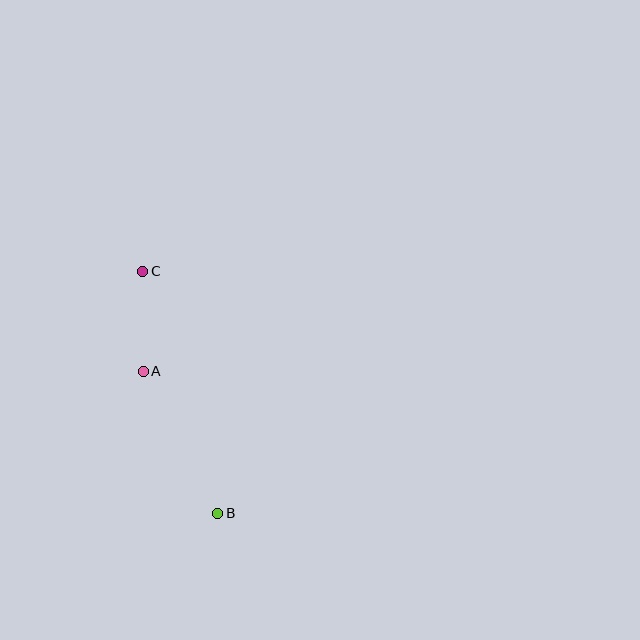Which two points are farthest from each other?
Points B and C are farthest from each other.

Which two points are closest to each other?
Points A and C are closest to each other.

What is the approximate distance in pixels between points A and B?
The distance between A and B is approximately 160 pixels.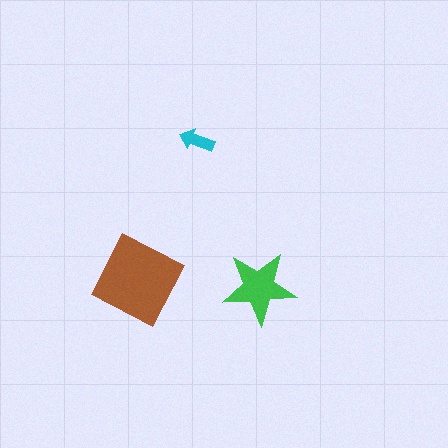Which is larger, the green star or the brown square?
The brown square.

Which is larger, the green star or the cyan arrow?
The green star.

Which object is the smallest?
The cyan arrow.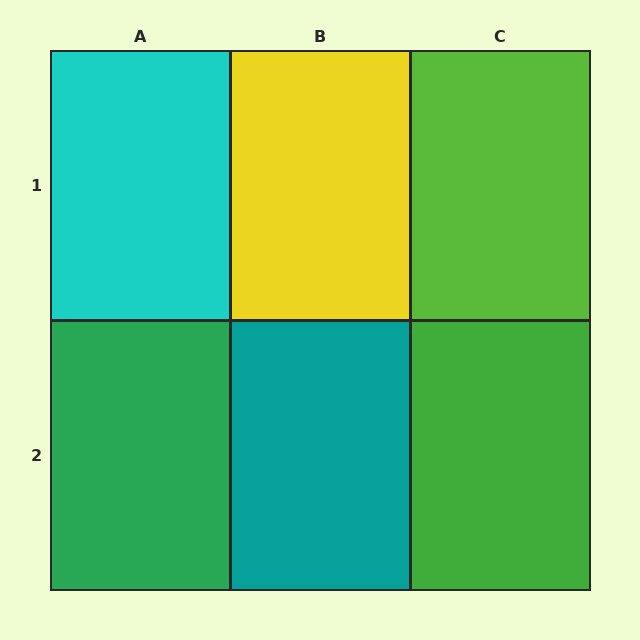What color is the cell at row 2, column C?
Green.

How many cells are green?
2 cells are green.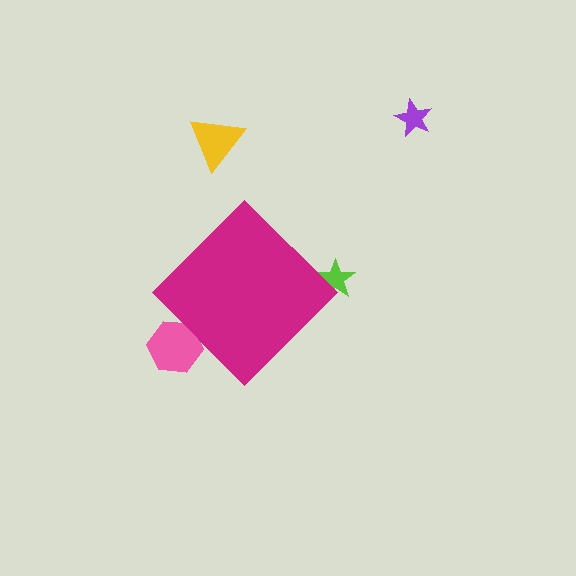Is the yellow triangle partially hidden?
No, the yellow triangle is fully visible.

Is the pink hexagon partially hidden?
Yes, the pink hexagon is partially hidden behind the magenta diamond.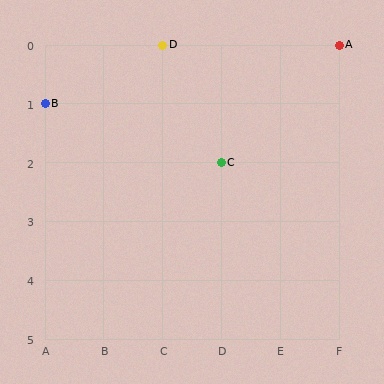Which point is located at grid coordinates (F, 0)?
Point A is at (F, 0).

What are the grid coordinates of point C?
Point C is at grid coordinates (D, 2).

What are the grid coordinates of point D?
Point D is at grid coordinates (C, 0).